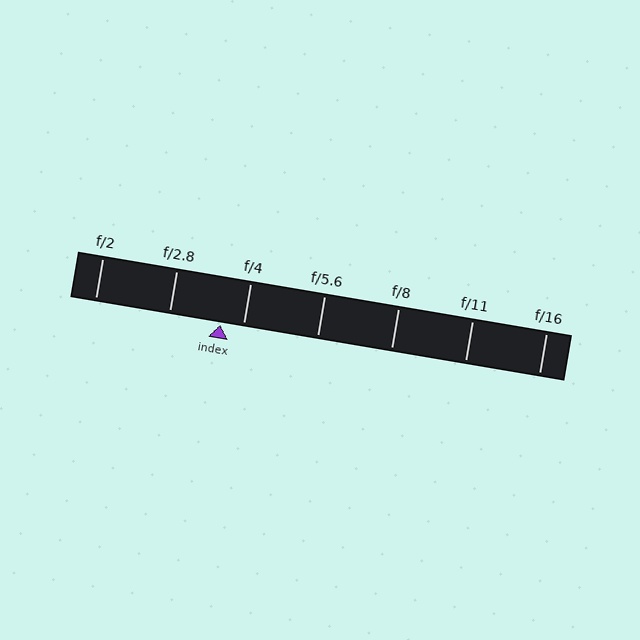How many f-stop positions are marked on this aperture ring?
There are 7 f-stop positions marked.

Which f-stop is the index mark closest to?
The index mark is closest to f/4.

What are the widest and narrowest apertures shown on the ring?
The widest aperture shown is f/2 and the narrowest is f/16.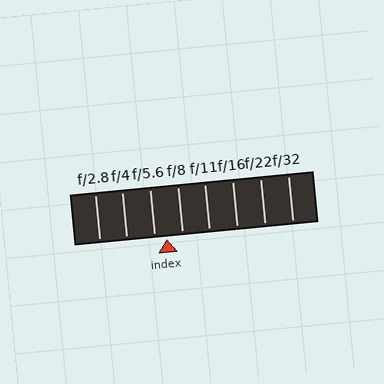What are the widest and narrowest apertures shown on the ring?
The widest aperture shown is f/2.8 and the narrowest is f/32.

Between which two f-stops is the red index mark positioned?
The index mark is between f/5.6 and f/8.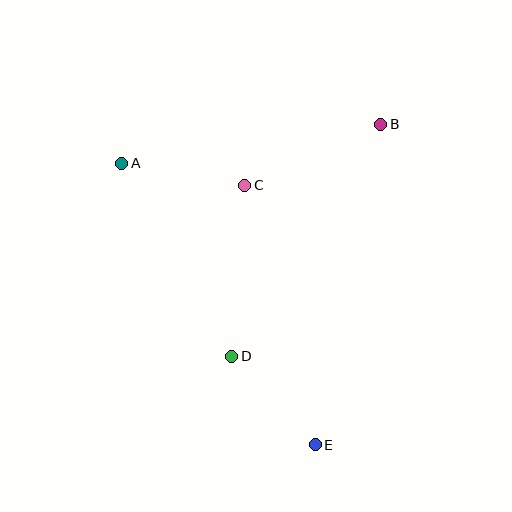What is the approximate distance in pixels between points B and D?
The distance between B and D is approximately 276 pixels.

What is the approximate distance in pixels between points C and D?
The distance between C and D is approximately 172 pixels.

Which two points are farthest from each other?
Points A and E are farthest from each other.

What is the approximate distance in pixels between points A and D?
The distance between A and D is approximately 222 pixels.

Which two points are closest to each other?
Points D and E are closest to each other.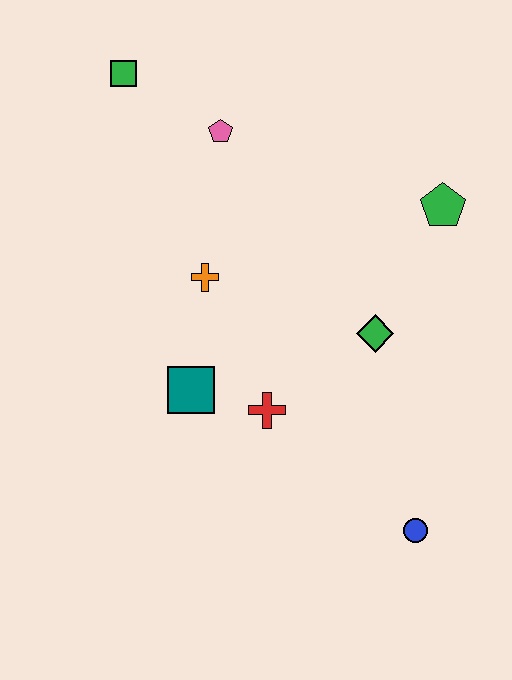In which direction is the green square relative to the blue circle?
The green square is above the blue circle.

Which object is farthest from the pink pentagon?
The blue circle is farthest from the pink pentagon.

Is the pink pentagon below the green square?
Yes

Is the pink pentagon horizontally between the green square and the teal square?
No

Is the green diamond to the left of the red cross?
No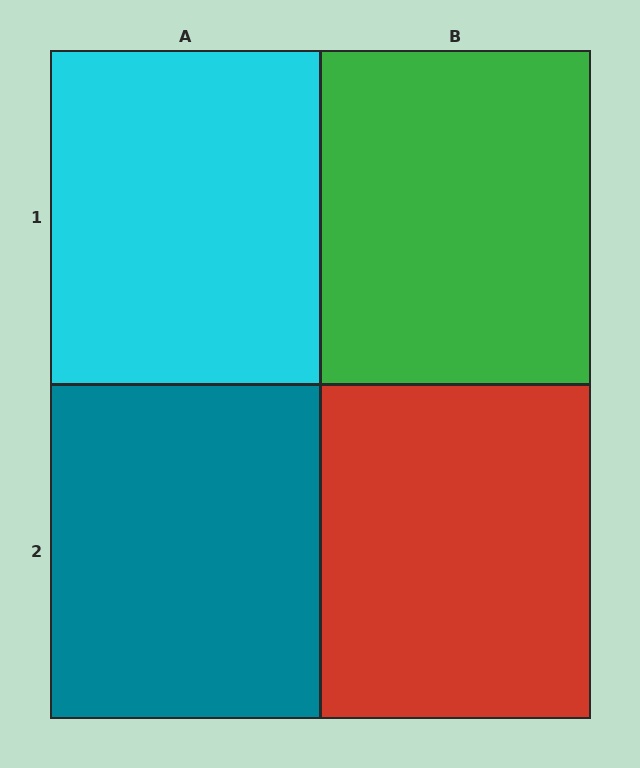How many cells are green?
1 cell is green.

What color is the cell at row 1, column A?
Cyan.